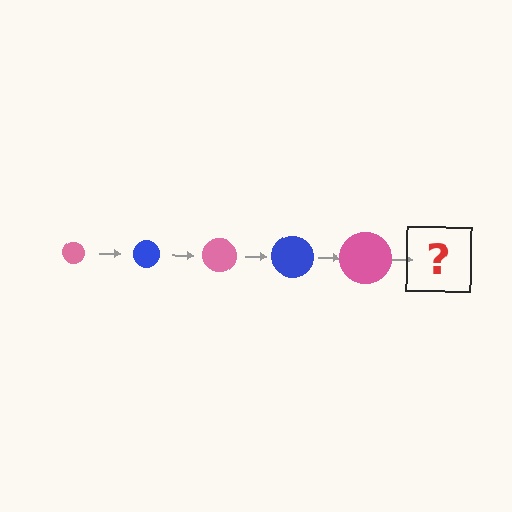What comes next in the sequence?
The next element should be a blue circle, larger than the previous one.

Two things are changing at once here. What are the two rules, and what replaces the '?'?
The two rules are that the circle grows larger each step and the color cycles through pink and blue. The '?' should be a blue circle, larger than the previous one.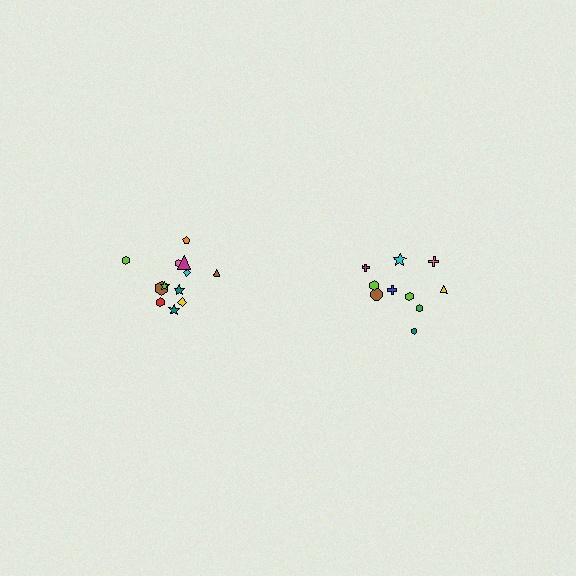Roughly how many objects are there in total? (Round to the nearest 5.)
Roughly 20 objects in total.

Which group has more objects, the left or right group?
The left group.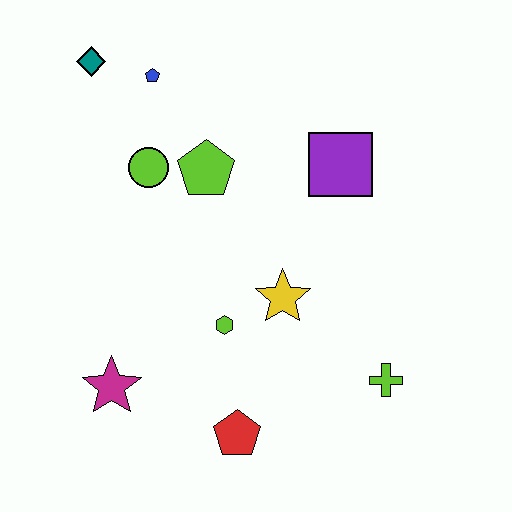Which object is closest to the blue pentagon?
The teal diamond is closest to the blue pentagon.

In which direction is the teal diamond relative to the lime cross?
The teal diamond is above the lime cross.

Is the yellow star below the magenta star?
No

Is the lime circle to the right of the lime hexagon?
No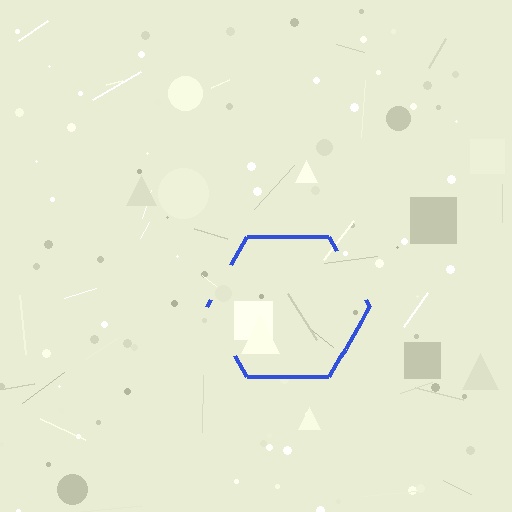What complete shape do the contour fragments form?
The contour fragments form a hexagon.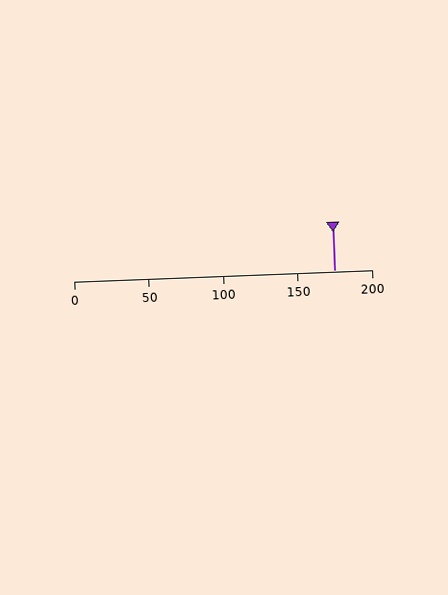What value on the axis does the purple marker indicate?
The marker indicates approximately 175.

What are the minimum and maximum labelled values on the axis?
The axis runs from 0 to 200.